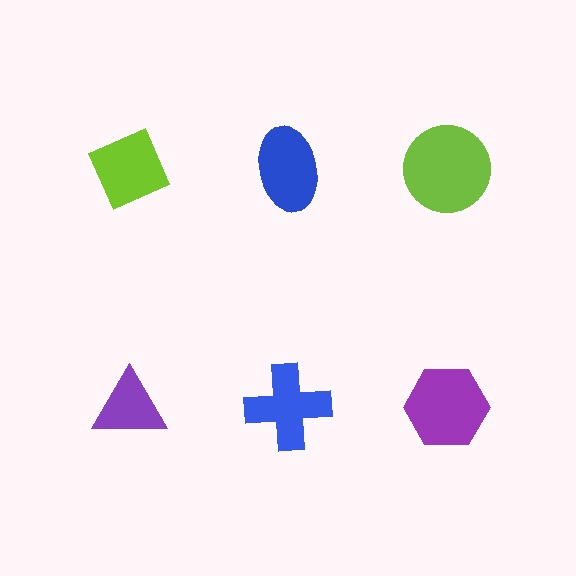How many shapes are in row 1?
3 shapes.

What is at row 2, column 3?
A purple hexagon.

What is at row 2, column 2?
A blue cross.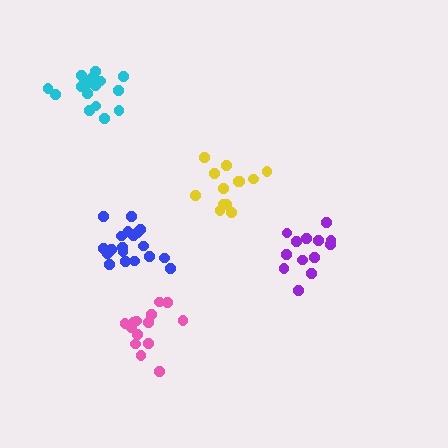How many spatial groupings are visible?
There are 5 spatial groupings.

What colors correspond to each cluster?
The clusters are colored: blue, pink, purple, cyan, yellow.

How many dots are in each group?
Group 1: 19 dots, Group 2: 14 dots, Group 3: 13 dots, Group 4: 16 dots, Group 5: 13 dots (75 total).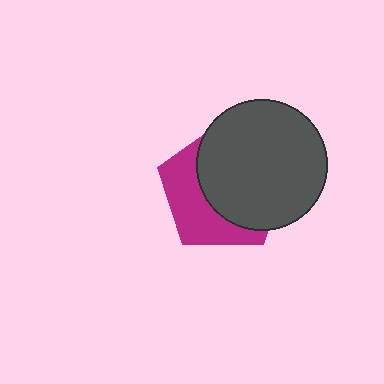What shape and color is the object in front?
The object in front is a dark gray circle.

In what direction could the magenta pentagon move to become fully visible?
The magenta pentagon could move left. That would shift it out from behind the dark gray circle entirely.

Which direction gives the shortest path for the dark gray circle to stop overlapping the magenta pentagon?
Moving right gives the shortest separation.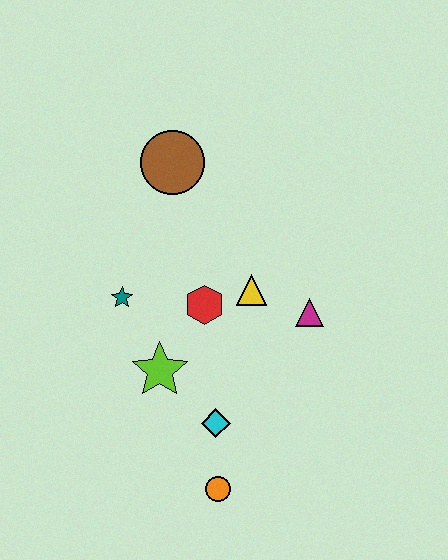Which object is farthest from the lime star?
The brown circle is farthest from the lime star.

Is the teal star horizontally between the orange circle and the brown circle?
No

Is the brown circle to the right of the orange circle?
No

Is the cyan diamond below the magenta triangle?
Yes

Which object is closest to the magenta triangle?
The yellow triangle is closest to the magenta triangle.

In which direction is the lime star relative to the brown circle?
The lime star is below the brown circle.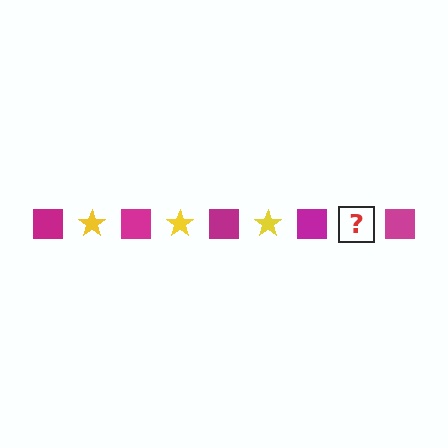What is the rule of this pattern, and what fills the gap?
The rule is that the pattern alternates between magenta square and yellow star. The gap should be filled with a yellow star.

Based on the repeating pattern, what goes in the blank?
The blank should be a yellow star.